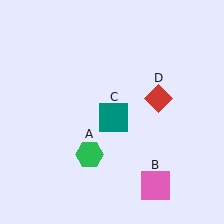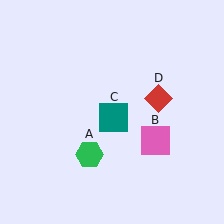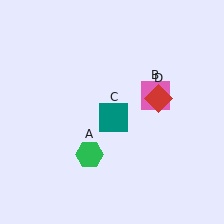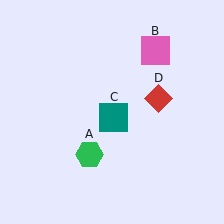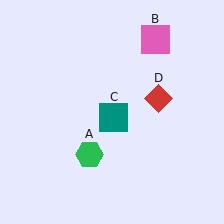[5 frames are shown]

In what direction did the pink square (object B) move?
The pink square (object B) moved up.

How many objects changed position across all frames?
1 object changed position: pink square (object B).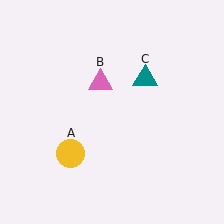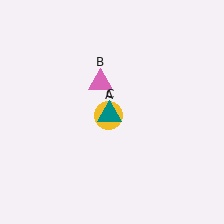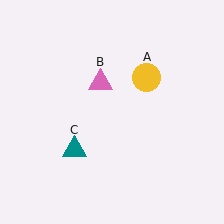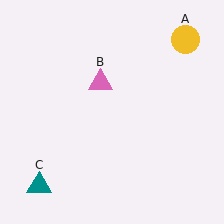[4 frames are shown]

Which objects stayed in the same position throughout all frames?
Pink triangle (object B) remained stationary.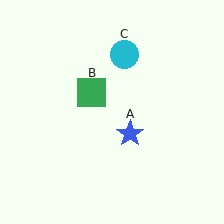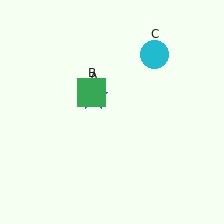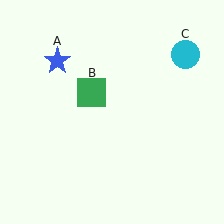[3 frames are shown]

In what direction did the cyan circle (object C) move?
The cyan circle (object C) moved right.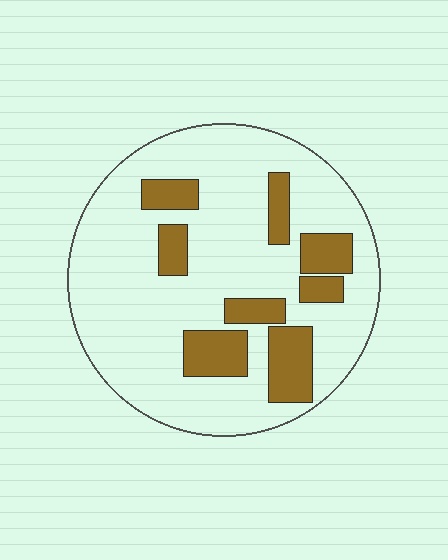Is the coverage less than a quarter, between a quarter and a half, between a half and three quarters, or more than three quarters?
Less than a quarter.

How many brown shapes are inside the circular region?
8.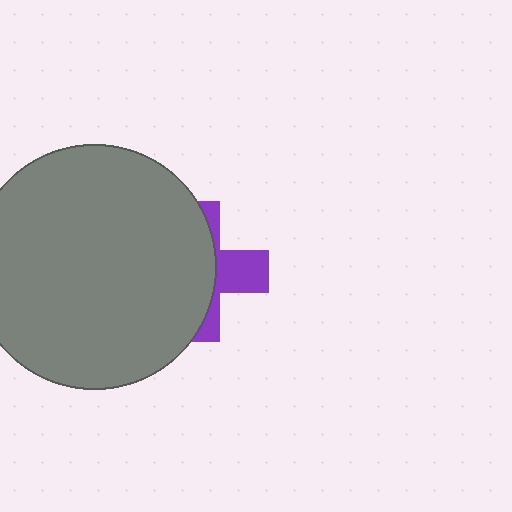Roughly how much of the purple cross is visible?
A small part of it is visible (roughly 34%).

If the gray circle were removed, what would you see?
You would see the complete purple cross.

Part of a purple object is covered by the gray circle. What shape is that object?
It is a cross.